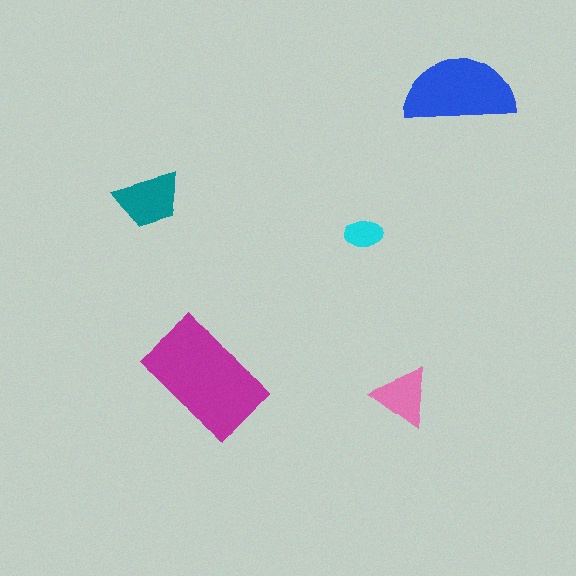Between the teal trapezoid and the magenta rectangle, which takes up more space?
The magenta rectangle.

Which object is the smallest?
The cyan ellipse.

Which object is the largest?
The magenta rectangle.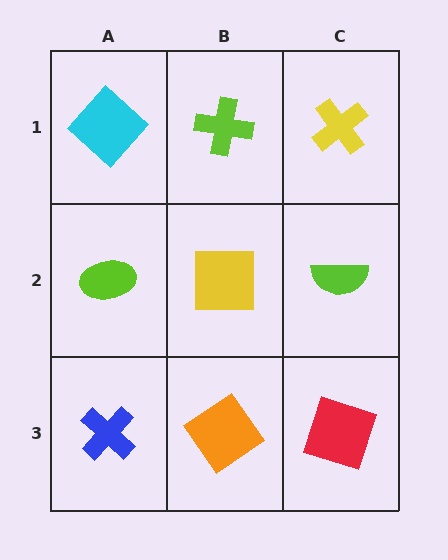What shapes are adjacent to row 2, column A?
A cyan diamond (row 1, column A), a blue cross (row 3, column A), a yellow square (row 2, column B).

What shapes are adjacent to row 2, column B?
A lime cross (row 1, column B), an orange diamond (row 3, column B), a lime ellipse (row 2, column A), a lime semicircle (row 2, column C).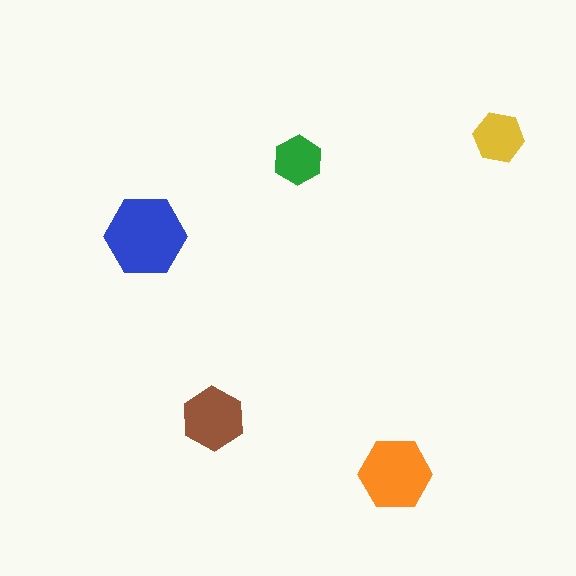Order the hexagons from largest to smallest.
the blue one, the orange one, the brown one, the yellow one, the green one.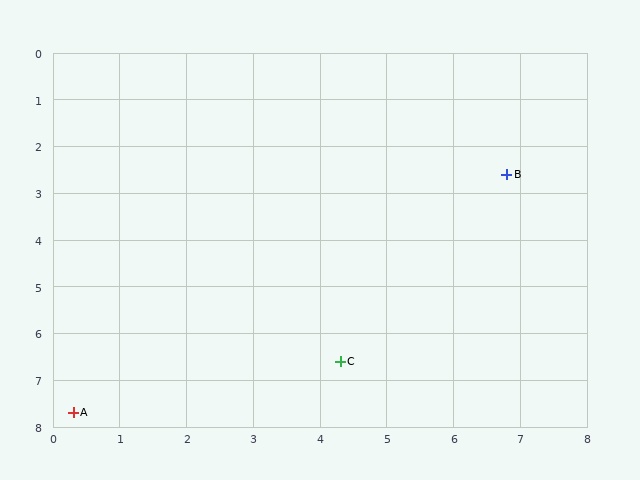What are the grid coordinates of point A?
Point A is at approximately (0.3, 7.7).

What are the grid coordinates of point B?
Point B is at approximately (6.8, 2.6).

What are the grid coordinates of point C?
Point C is at approximately (4.3, 6.6).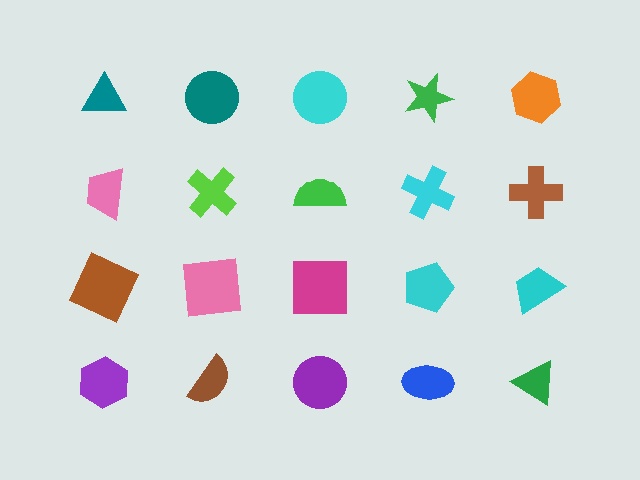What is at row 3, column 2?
A pink square.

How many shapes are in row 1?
5 shapes.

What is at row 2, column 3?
A green semicircle.